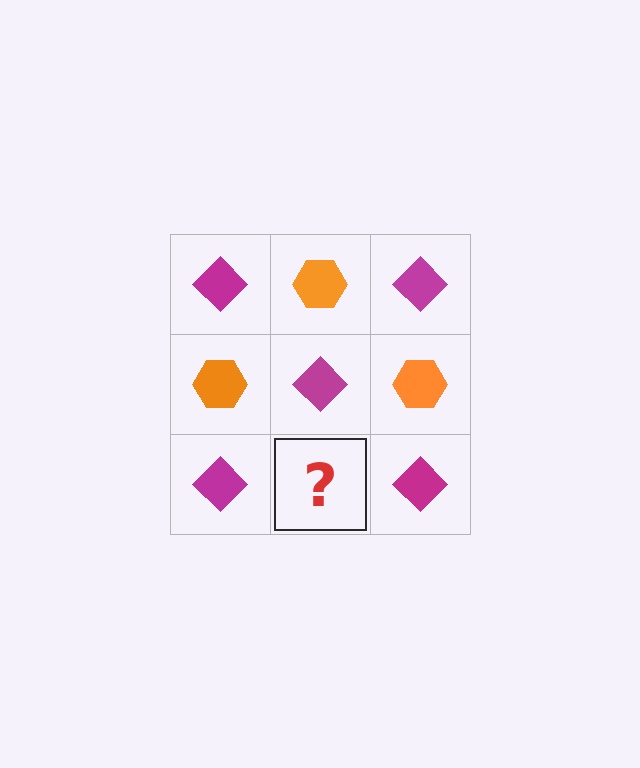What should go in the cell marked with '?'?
The missing cell should contain an orange hexagon.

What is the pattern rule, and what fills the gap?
The rule is that it alternates magenta diamond and orange hexagon in a checkerboard pattern. The gap should be filled with an orange hexagon.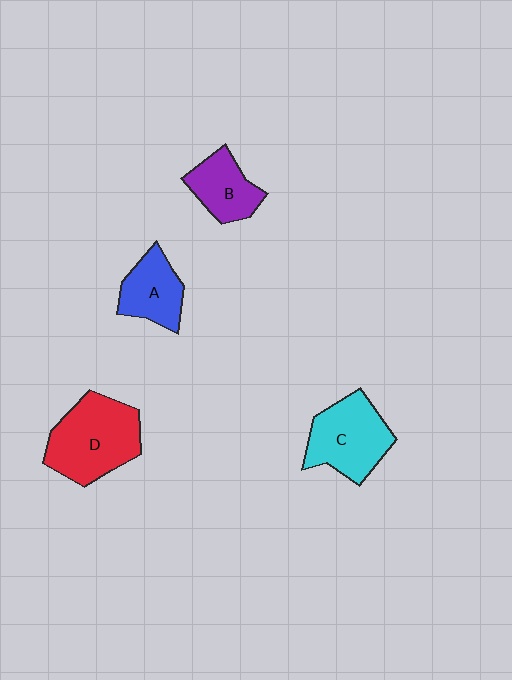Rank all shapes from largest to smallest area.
From largest to smallest: D (red), C (cyan), A (blue), B (purple).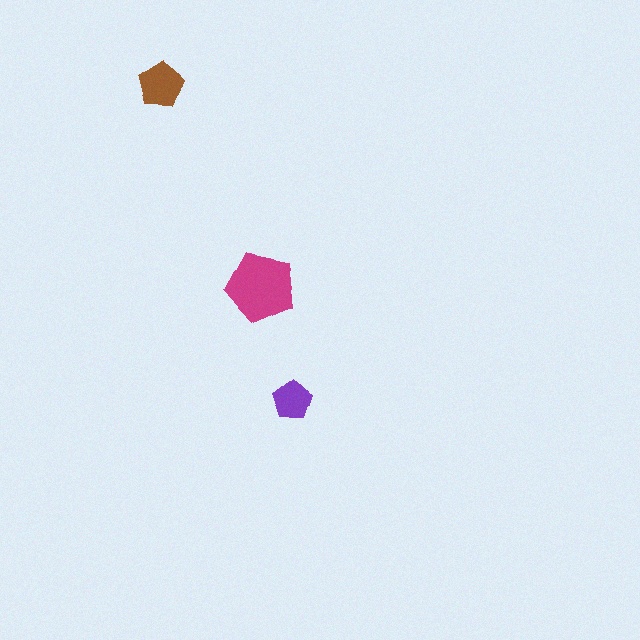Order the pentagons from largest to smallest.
the magenta one, the brown one, the purple one.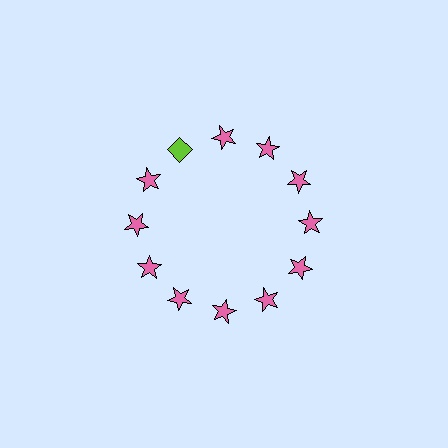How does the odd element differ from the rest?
It differs in both color (lime instead of pink) and shape (diamond instead of star).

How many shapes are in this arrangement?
There are 12 shapes arranged in a ring pattern.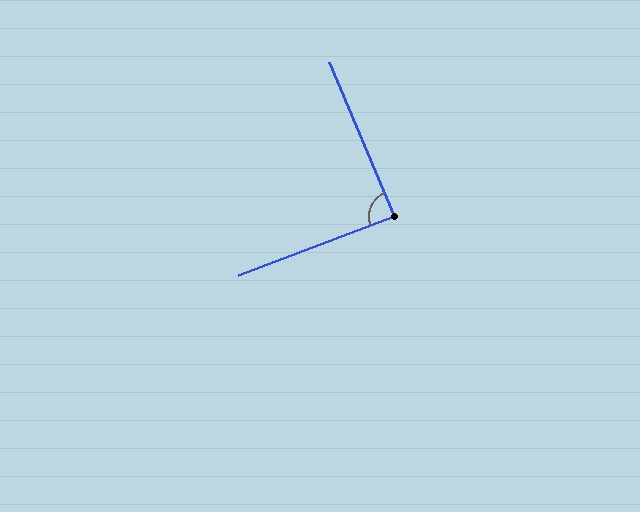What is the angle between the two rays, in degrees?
Approximately 88 degrees.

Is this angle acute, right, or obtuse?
It is approximately a right angle.